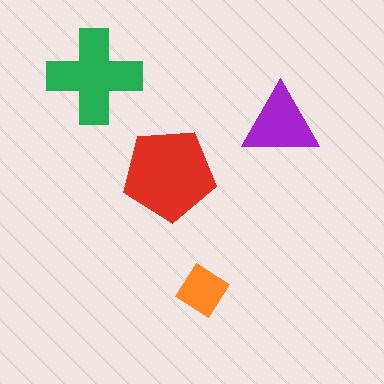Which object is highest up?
The green cross is topmost.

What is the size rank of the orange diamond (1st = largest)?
4th.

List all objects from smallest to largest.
The orange diamond, the purple triangle, the green cross, the red pentagon.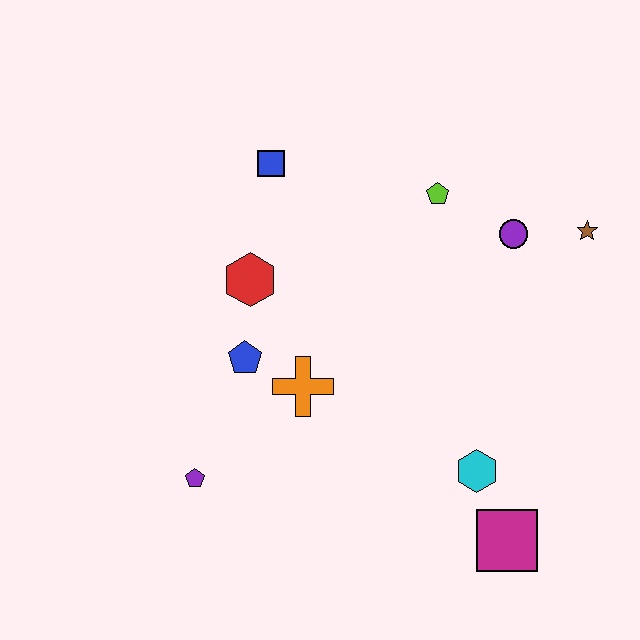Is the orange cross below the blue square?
Yes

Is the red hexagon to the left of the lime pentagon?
Yes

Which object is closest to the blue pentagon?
The orange cross is closest to the blue pentagon.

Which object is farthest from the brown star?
The purple pentagon is farthest from the brown star.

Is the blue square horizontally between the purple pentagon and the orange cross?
Yes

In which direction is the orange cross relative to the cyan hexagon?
The orange cross is to the left of the cyan hexagon.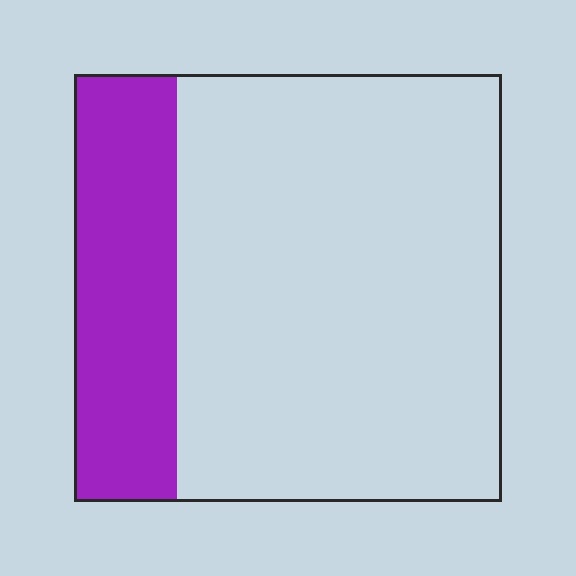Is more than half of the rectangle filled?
No.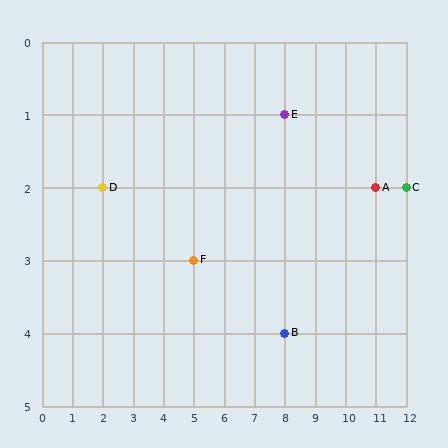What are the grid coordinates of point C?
Point C is at grid coordinates (12, 2).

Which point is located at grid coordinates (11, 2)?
Point A is at (11, 2).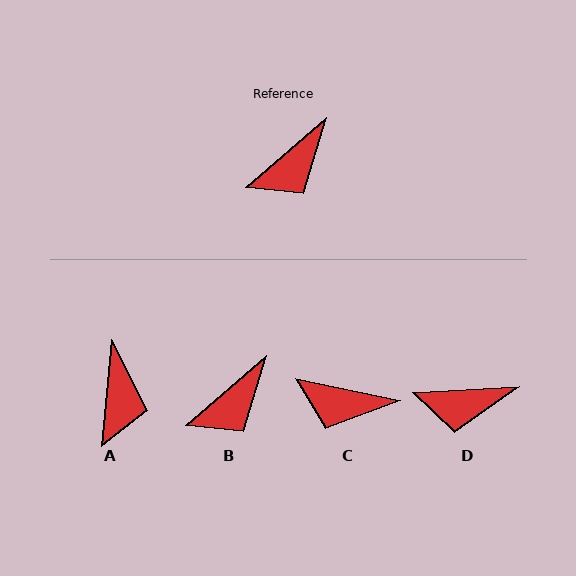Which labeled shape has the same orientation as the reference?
B.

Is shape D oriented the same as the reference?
No, it is off by about 38 degrees.